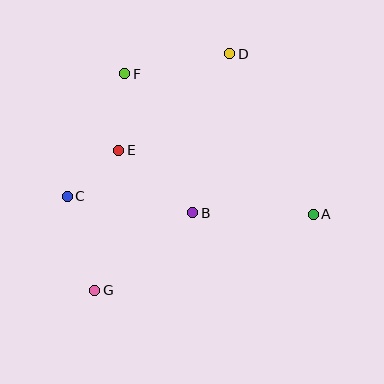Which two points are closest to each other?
Points C and E are closest to each other.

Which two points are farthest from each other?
Points D and G are farthest from each other.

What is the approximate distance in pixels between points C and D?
The distance between C and D is approximately 216 pixels.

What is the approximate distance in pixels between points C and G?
The distance between C and G is approximately 98 pixels.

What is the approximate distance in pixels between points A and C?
The distance between A and C is approximately 247 pixels.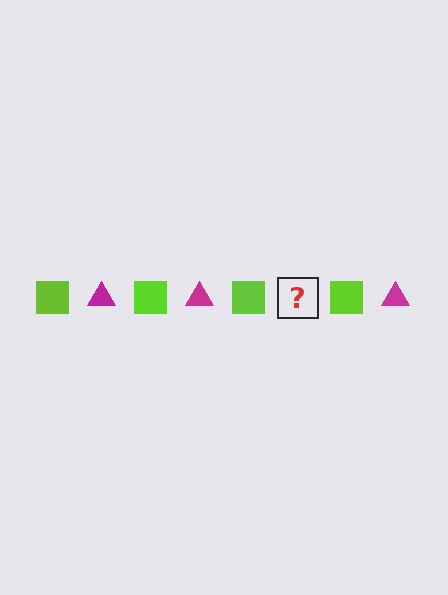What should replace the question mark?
The question mark should be replaced with a magenta triangle.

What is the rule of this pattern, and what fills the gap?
The rule is that the pattern alternates between lime square and magenta triangle. The gap should be filled with a magenta triangle.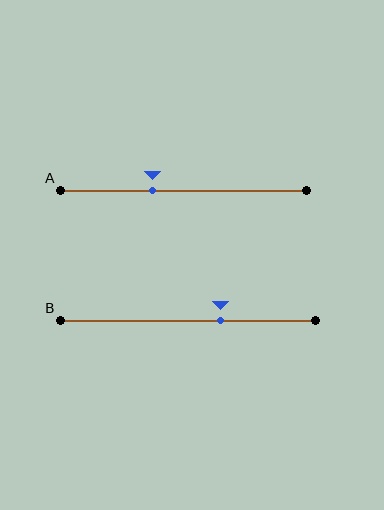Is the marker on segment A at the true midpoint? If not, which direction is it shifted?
No, the marker on segment A is shifted to the left by about 13% of the segment length.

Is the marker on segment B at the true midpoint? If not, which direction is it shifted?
No, the marker on segment B is shifted to the right by about 13% of the segment length.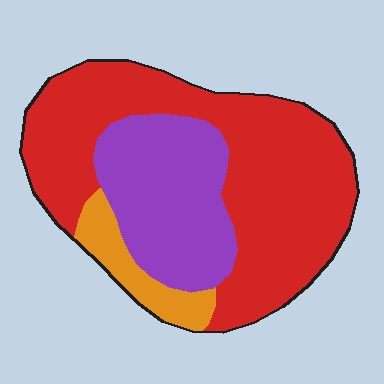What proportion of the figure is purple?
Purple takes up about one third (1/3) of the figure.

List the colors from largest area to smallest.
From largest to smallest: red, purple, orange.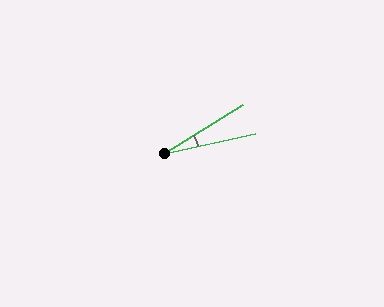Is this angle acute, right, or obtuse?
It is acute.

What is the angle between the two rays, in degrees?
Approximately 20 degrees.